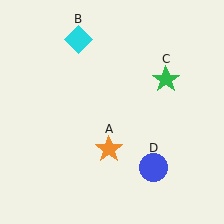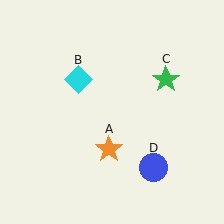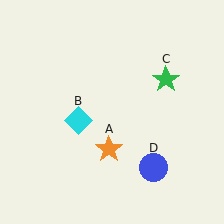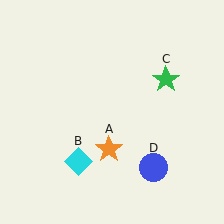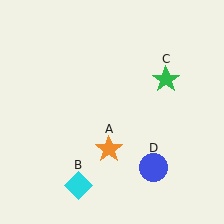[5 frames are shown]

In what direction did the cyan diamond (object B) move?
The cyan diamond (object B) moved down.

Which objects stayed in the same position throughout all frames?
Orange star (object A) and green star (object C) and blue circle (object D) remained stationary.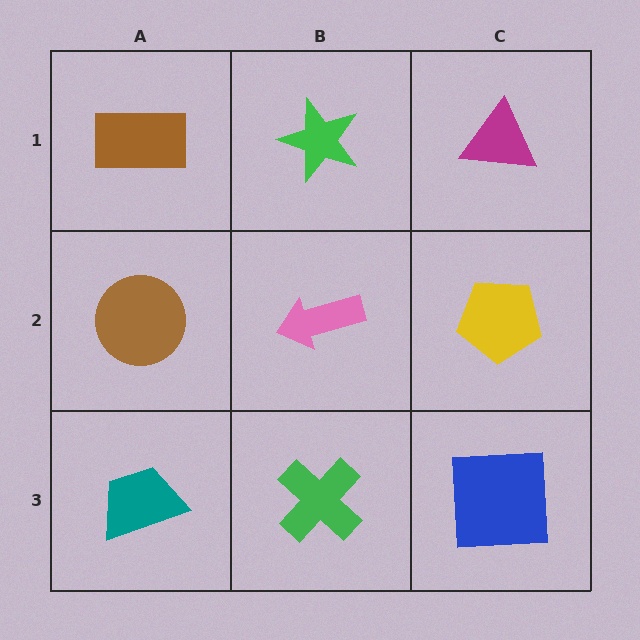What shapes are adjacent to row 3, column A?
A brown circle (row 2, column A), a green cross (row 3, column B).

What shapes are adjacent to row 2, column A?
A brown rectangle (row 1, column A), a teal trapezoid (row 3, column A), a pink arrow (row 2, column B).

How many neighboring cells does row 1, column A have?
2.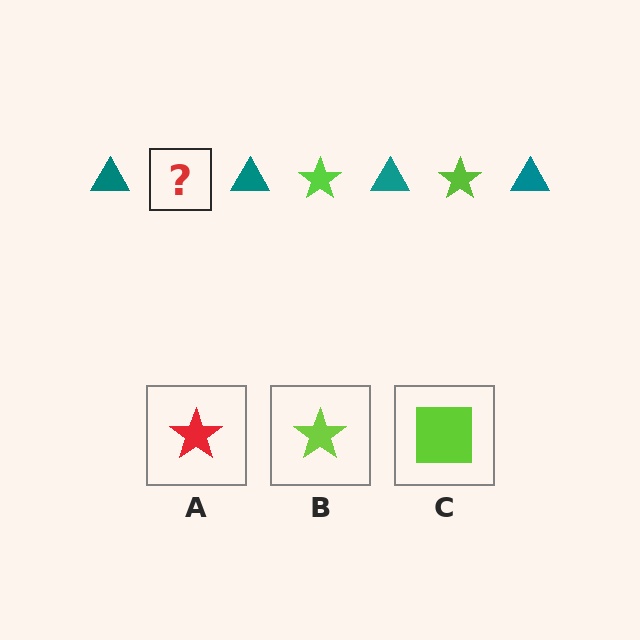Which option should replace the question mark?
Option B.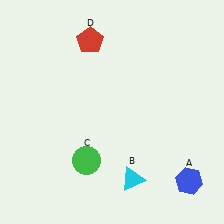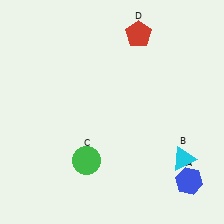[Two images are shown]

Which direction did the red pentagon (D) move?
The red pentagon (D) moved right.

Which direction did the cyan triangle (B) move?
The cyan triangle (B) moved right.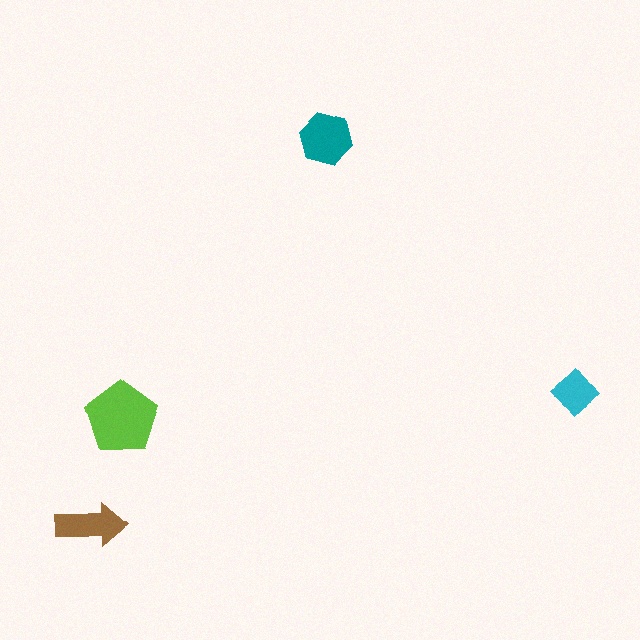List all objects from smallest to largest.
The cyan diamond, the brown arrow, the teal hexagon, the lime pentagon.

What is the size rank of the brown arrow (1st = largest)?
3rd.